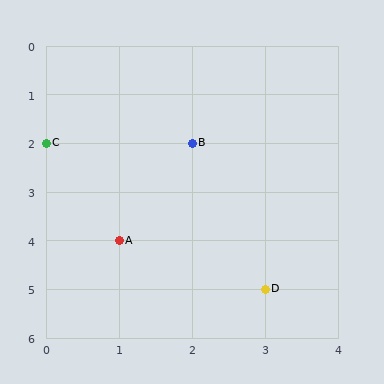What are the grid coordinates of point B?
Point B is at grid coordinates (2, 2).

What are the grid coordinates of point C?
Point C is at grid coordinates (0, 2).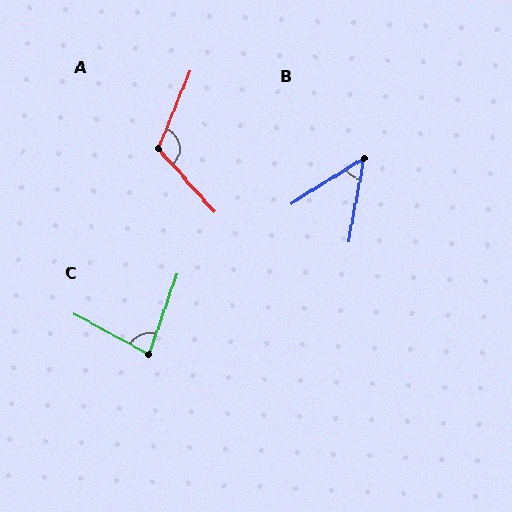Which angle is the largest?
A, at approximately 116 degrees.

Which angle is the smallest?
B, at approximately 47 degrees.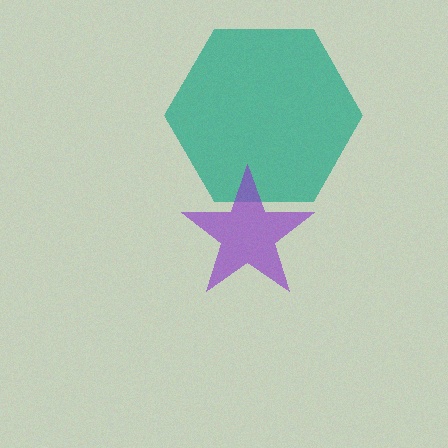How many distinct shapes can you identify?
There are 2 distinct shapes: a teal hexagon, a purple star.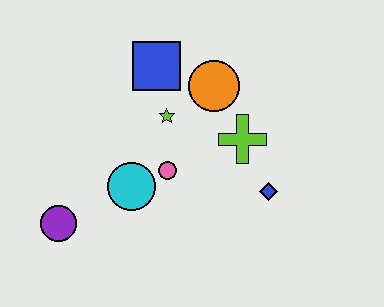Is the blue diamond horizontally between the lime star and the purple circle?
No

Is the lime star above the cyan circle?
Yes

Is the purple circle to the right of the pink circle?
No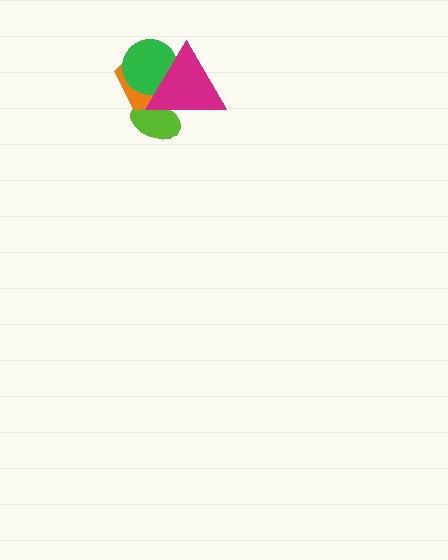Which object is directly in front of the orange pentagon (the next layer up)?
The green circle is directly in front of the orange pentagon.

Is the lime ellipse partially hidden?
Yes, it is partially covered by another shape.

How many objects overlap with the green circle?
2 objects overlap with the green circle.